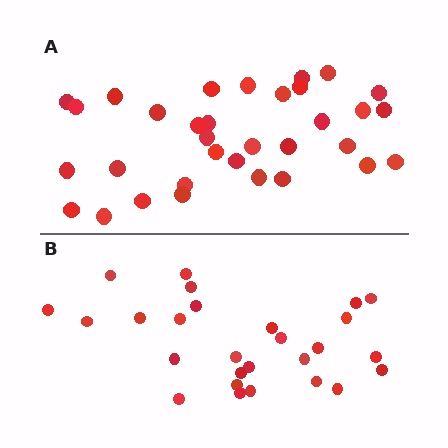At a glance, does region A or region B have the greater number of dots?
Region A (the top region) has more dots.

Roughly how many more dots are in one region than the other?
Region A has about 6 more dots than region B.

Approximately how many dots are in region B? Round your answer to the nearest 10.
About 30 dots. (The exact count is 27, which rounds to 30.)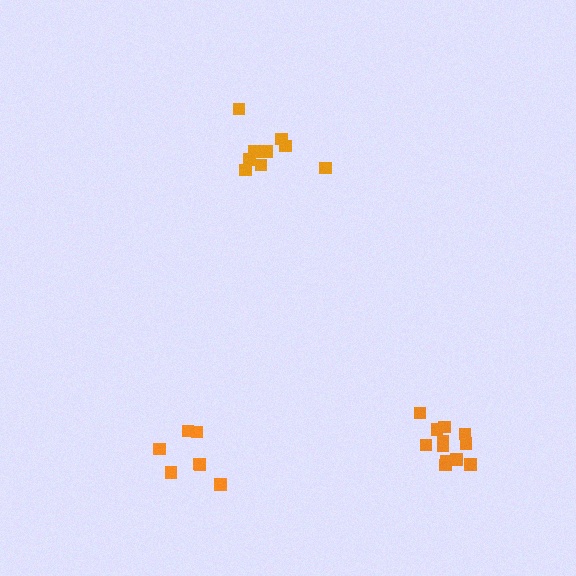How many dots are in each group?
Group 1: 12 dots, Group 2: 9 dots, Group 3: 7 dots (28 total).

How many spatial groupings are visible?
There are 3 spatial groupings.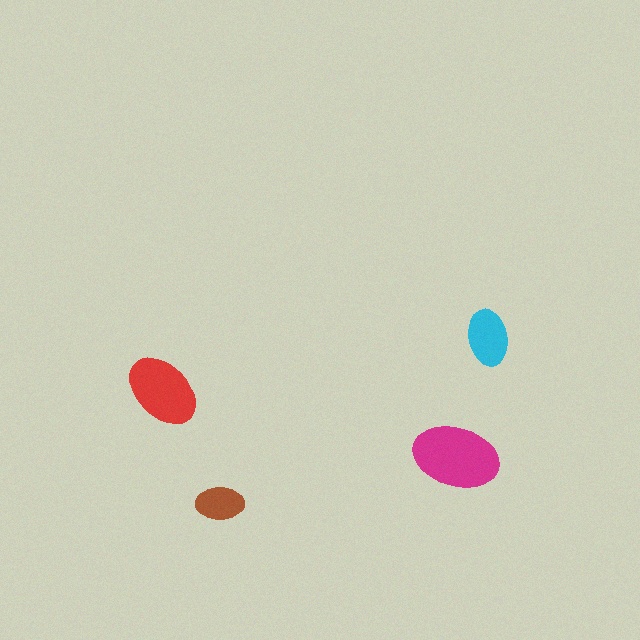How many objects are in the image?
There are 4 objects in the image.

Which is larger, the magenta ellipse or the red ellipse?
The magenta one.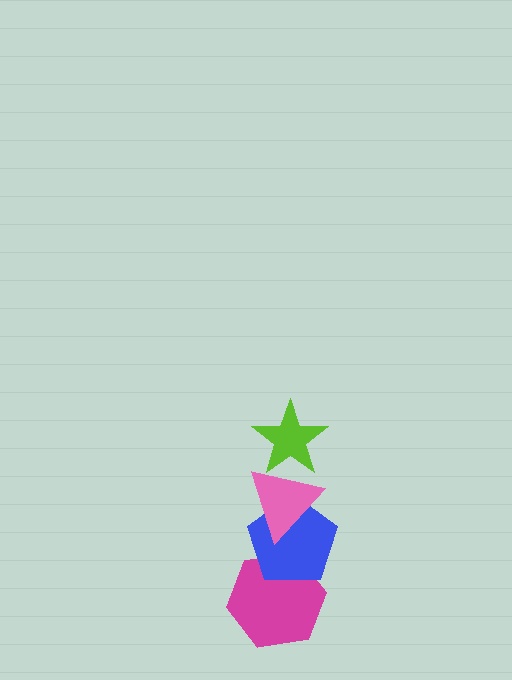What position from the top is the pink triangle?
The pink triangle is 2nd from the top.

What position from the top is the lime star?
The lime star is 1st from the top.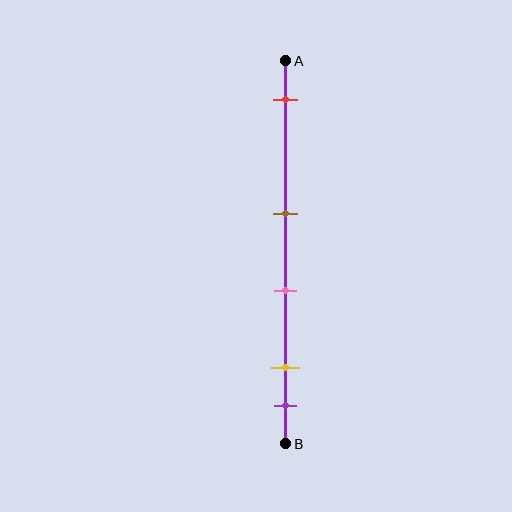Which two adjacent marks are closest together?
The yellow and purple marks are the closest adjacent pair.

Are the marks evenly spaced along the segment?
No, the marks are not evenly spaced.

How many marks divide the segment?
There are 5 marks dividing the segment.